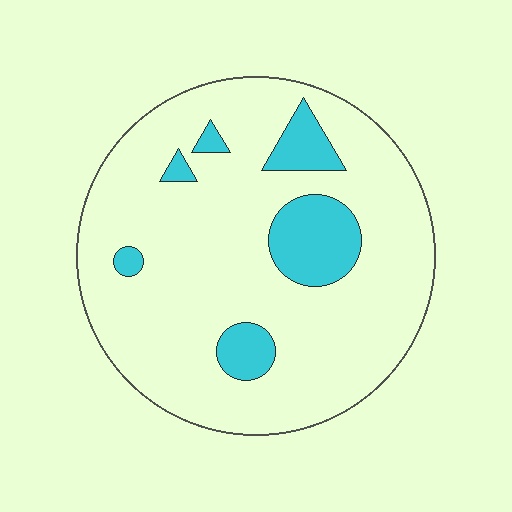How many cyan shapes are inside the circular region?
6.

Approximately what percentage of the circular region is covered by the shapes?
Approximately 15%.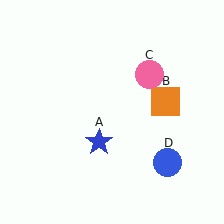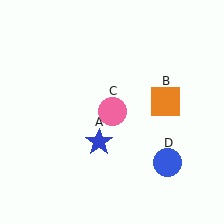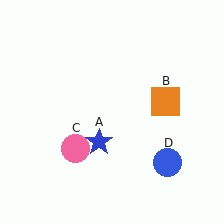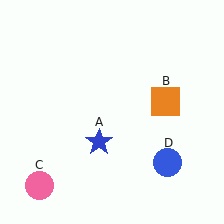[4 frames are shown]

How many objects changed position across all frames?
1 object changed position: pink circle (object C).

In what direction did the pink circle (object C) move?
The pink circle (object C) moved down and to the left.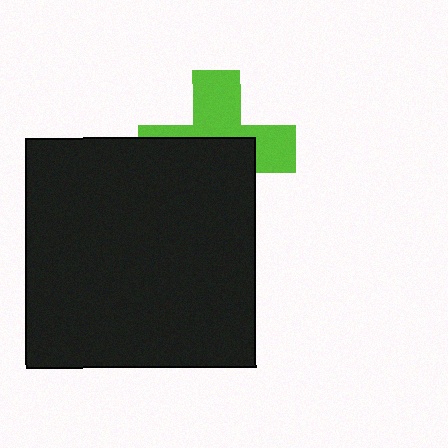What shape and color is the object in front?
The object in front is a black square.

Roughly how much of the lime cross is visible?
About half of it is visible (roughly 47%).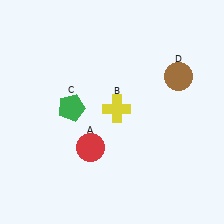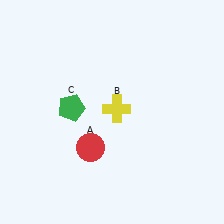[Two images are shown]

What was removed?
The brown circle (D) was removed in Image 2.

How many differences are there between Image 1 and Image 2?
There is 1 difference between the two images.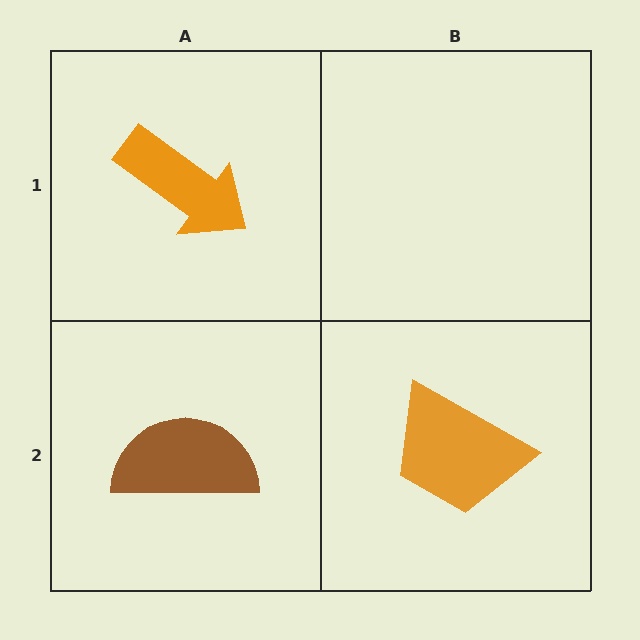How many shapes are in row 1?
1 shape.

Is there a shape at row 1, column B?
No, that cell is empty.